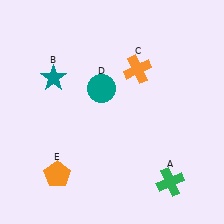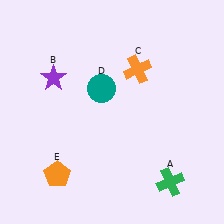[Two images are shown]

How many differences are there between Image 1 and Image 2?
There is 1 difference between the two images.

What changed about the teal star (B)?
In Image 1, B is teal. In Image 2, it changed to purple.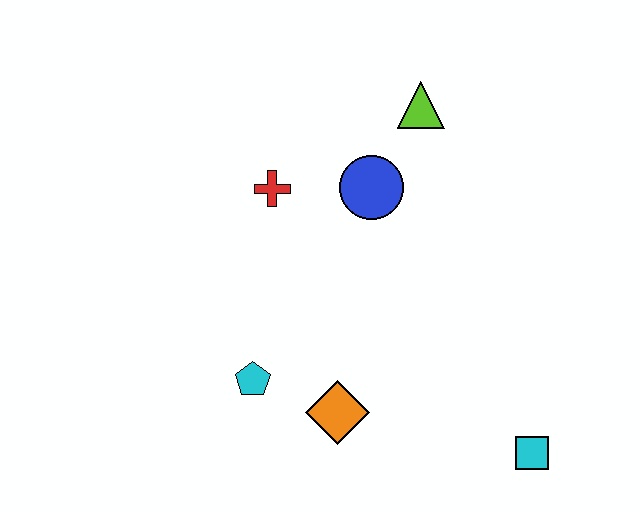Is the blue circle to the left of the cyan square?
Yes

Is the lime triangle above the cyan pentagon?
Yes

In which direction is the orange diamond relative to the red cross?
The orange diamond is below the red cross.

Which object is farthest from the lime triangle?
The cyan square is farthest from the lime triangle.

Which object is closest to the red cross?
The blue circle is closest to the red cross.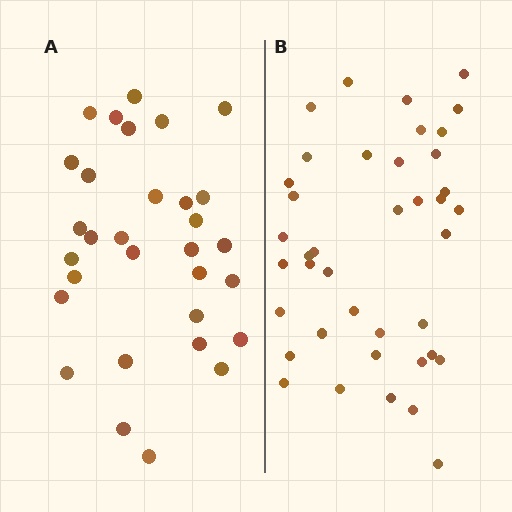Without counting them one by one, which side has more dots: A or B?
Region B (the right region) has more dots.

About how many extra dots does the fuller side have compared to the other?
Region B has roughly 8 or so more dots than region A.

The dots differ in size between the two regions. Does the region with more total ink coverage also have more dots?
No. Region A has more total ink coverage because its dots are larger, but region B actually contains more individual dots. Total area can be misleading — the number of items is what matters here.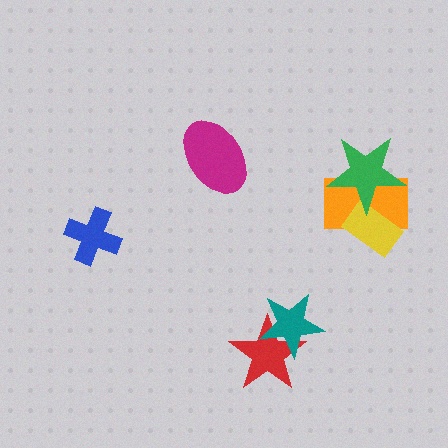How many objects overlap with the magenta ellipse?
0 objects overlap with the magenta ellipse.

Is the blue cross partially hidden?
No, no other shape covers it.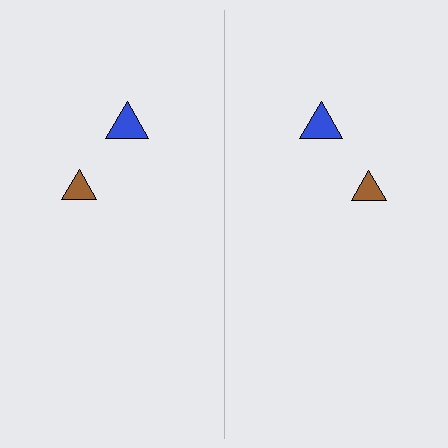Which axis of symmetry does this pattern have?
The pattern has a vertical axis of symmetry running through the center of the image.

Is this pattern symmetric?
Yes, this pattern has bilateral (reflection) symmetry.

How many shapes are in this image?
There are 4 shapes in this image.